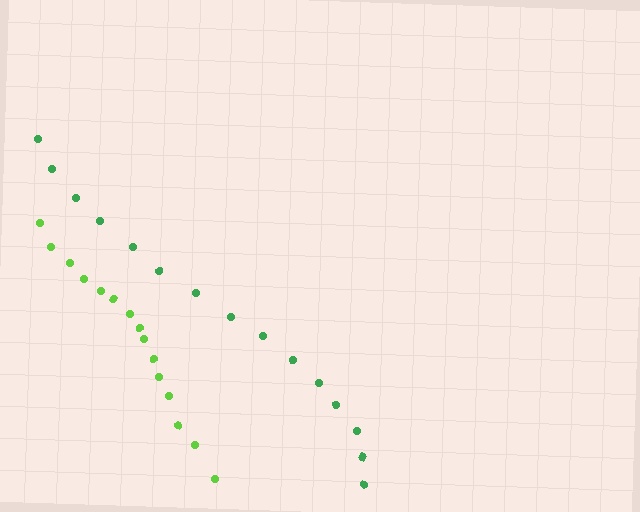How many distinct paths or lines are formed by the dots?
There are 2 distinct paths.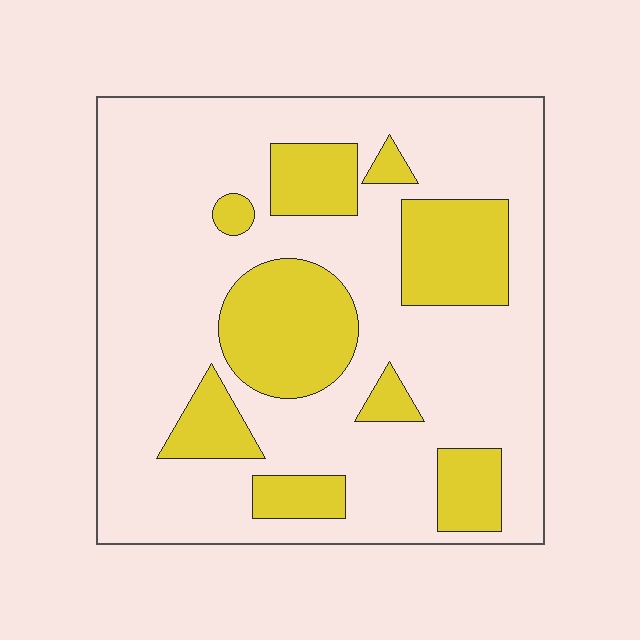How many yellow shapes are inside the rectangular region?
9.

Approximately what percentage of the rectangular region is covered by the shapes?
Approximately 25%.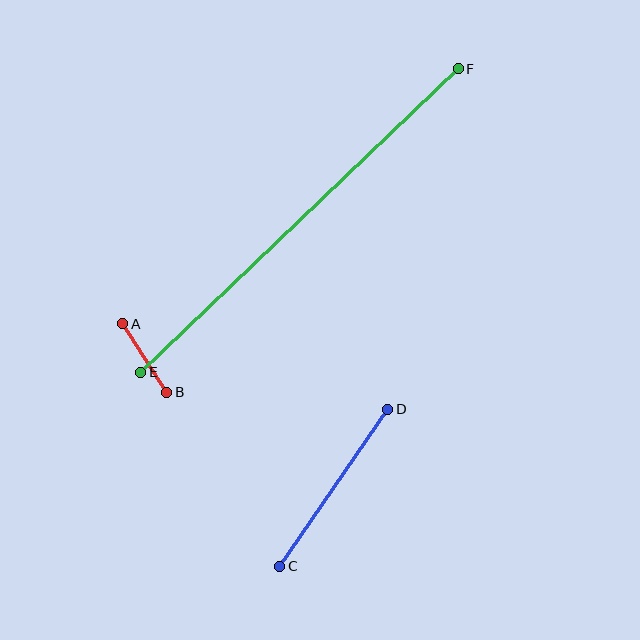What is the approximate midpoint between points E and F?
The midpoint is at approximately (299, 221) pixels.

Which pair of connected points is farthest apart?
Points E and F are farthest apart.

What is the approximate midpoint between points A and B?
The midpoint is at approximately (145, 358) pixels.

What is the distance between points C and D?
The distance is approximately 191 pixels.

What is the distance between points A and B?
The distance is approximately 81 pixels.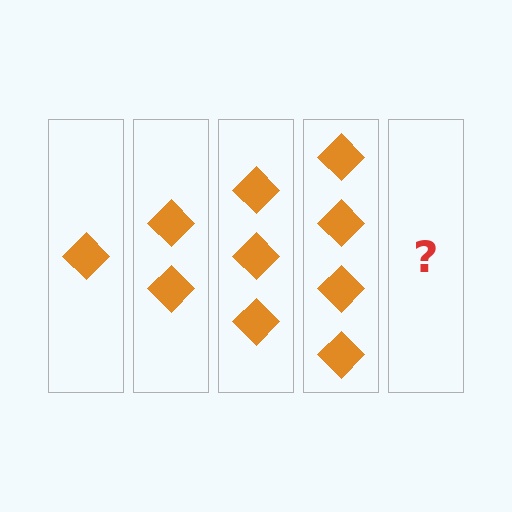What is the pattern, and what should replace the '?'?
The pattern is that each step adds one more diamond. The '?' should be 5 diamonds.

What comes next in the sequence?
The next element should be 5 diamonds.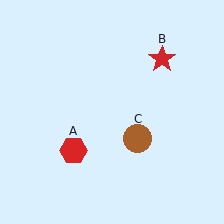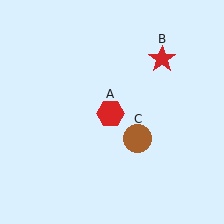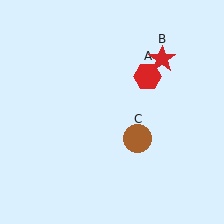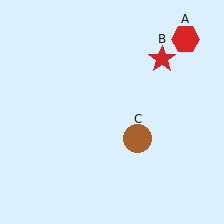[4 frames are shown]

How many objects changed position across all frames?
1 object changed position: red hexagon (object A).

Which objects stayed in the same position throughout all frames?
Red star (object B) and brown circle (object C) remained stationary.